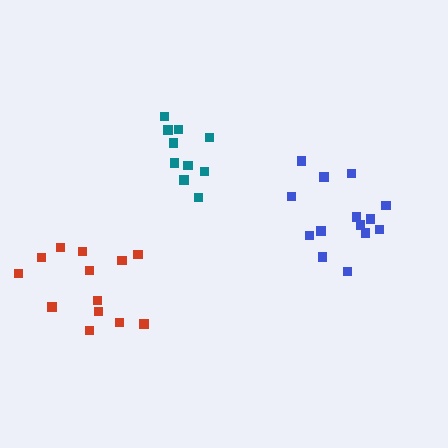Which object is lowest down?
The red cluster is bottommost.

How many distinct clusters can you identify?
There are 3 distinct clusters.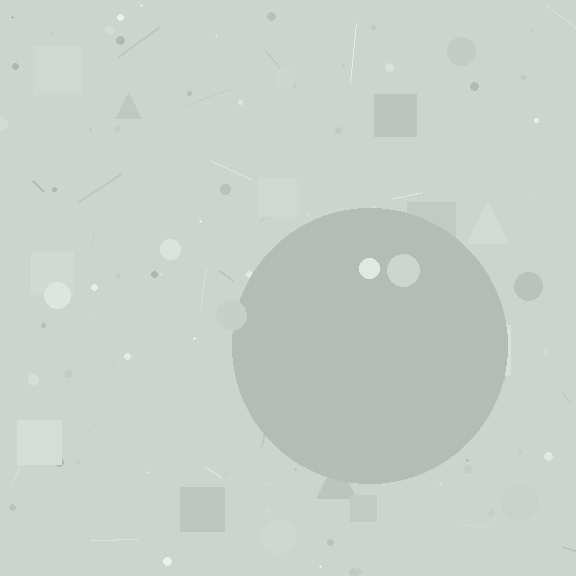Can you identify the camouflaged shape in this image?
The camouflaged shape is a circle.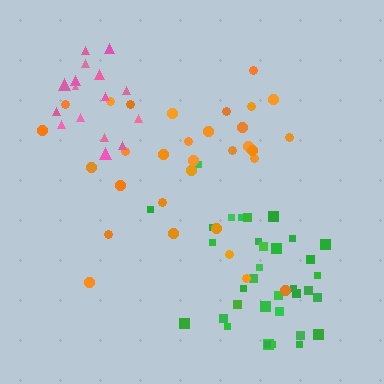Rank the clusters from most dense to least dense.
pink, green, orange.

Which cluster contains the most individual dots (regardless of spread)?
Green (35).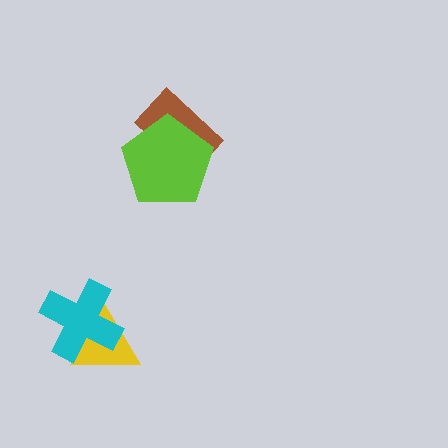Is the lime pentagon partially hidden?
No, no other shape covers it.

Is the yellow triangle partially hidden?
Yes, it is partially covered by another shape.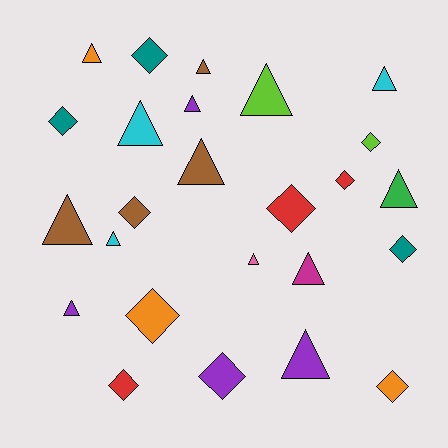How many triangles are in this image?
There are 14 triangles.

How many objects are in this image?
There are 25 objects.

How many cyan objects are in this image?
There are 3 cyan objects.